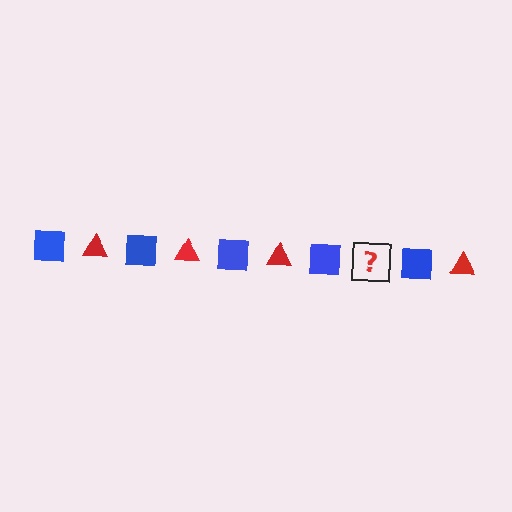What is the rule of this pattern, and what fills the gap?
The rule is that the pattern alternates between blue square and red triangle. The gap should be filled with a red triangle.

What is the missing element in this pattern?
The missing element is a red triangle.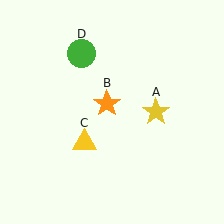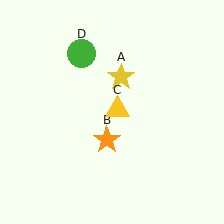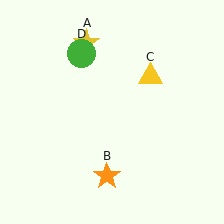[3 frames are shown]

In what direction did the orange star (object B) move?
The orange star (object B) moved down.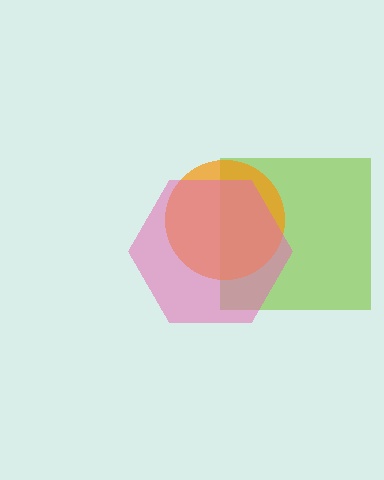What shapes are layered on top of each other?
The layered shapes are: a lime square, an orange circle, a pink hexagon.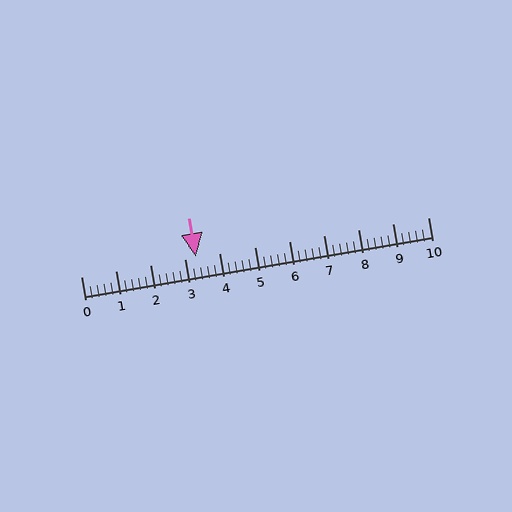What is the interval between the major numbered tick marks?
The major tick marks are spaced 1 units apart.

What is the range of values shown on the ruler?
The ruler shows values from 0 to 10.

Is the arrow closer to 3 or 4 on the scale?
The arrow is closer to 3.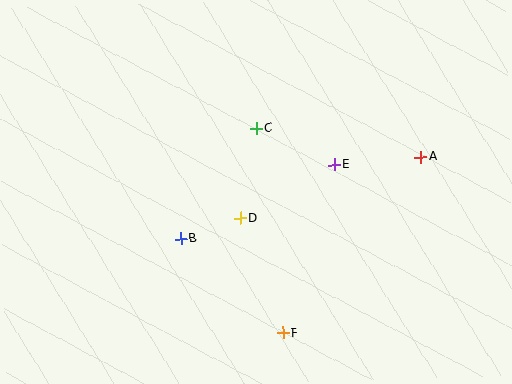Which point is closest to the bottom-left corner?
Point B is closest to the bottom-left corner.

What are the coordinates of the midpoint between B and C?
The midpoint between B and C is at (219, 183).